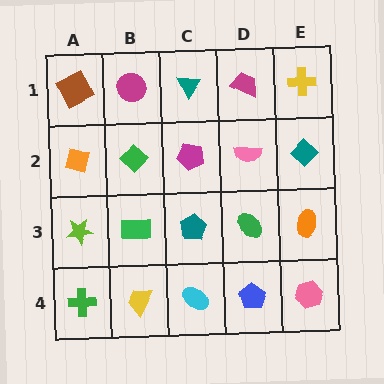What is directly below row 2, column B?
A green rectangle.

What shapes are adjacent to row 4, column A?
A lime star (row 3, column A), a yellow trapezoid (row 4, column B).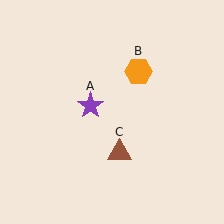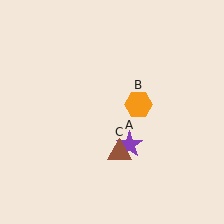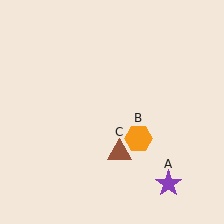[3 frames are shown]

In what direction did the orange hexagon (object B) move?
The orange hexagon (object B) moved down.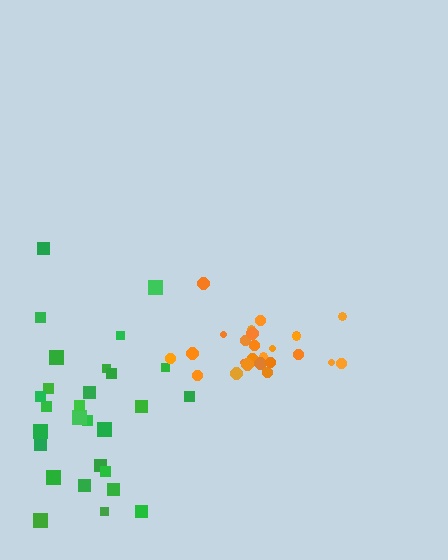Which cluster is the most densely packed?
Orange.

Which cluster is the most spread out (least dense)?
Green.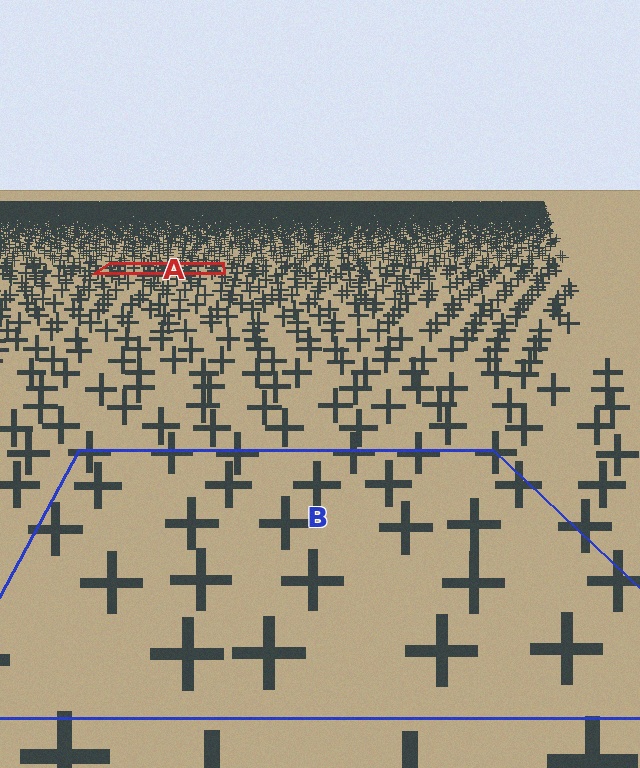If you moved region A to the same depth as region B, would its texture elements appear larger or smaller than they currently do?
They would appear larger. At a closer depth, the same texture elements are projected at a bigger on-screen size.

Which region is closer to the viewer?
Region B is closer. The texture elements there are larger and more spread out.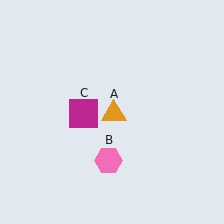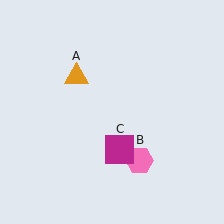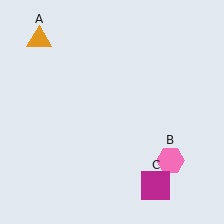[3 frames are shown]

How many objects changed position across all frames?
3 objects changed position: orange triangle (object A), pink hexagon (object B), magenta square (object C).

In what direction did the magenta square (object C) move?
The magenta square (object C) moved down and to the right.